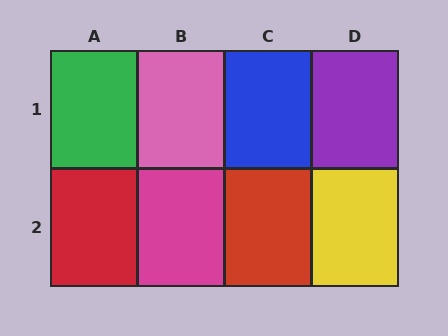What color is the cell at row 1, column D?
Purple.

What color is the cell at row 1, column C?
Blue.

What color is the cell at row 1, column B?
Pink.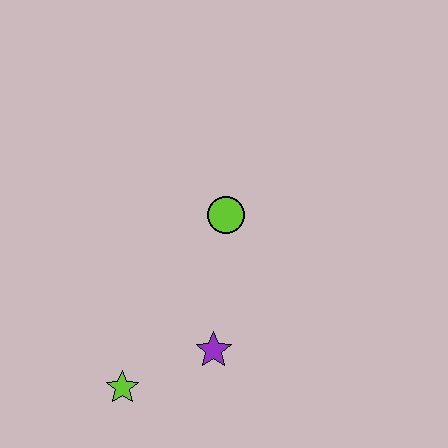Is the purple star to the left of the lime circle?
Yes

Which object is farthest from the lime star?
The lime circle is farthest from the lime star.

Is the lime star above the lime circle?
No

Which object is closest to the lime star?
The purple star is closest to the lime star.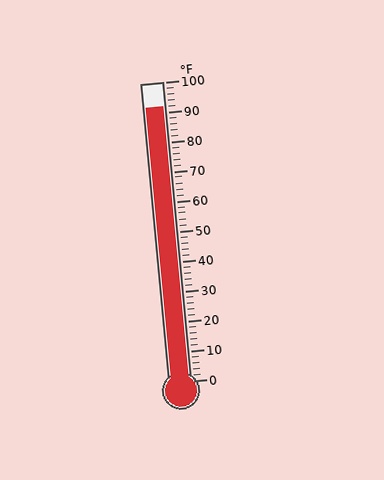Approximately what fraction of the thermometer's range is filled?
The thermometer is filled to approximately 90% of its range.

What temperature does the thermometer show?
The thermometer shows approximately 92°F.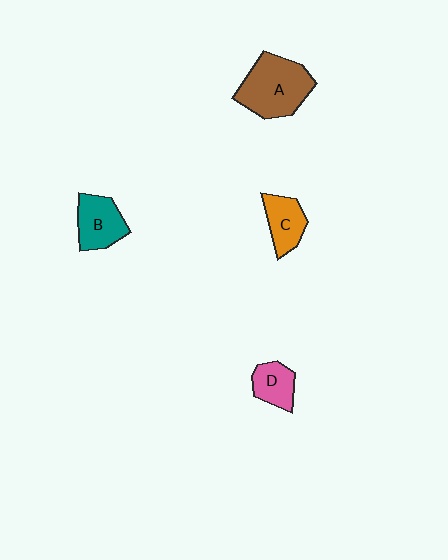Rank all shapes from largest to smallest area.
From largest to smallest: A (brown), B (teal), C (orange), D (pink).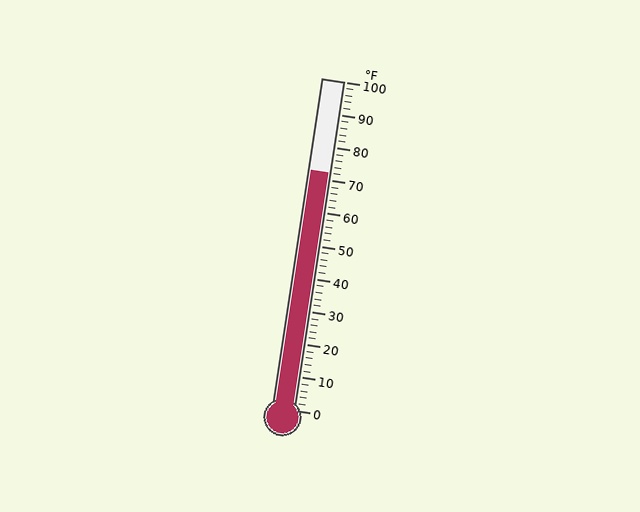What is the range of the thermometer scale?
The thermometer scale ranges from 0°F to 100°F.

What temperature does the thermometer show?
The thermometer shows approximately 72°F.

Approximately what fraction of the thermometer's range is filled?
The thermometer is filled to approximately 70% of its range.